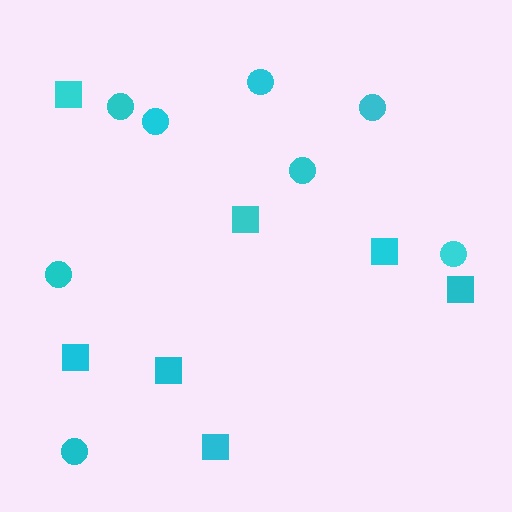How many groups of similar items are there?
There are 2 groups: one group of squares (7) and one group of circles (8).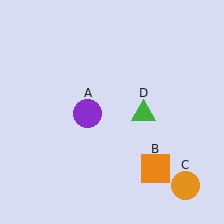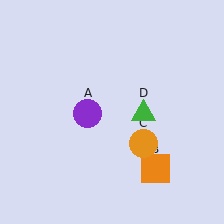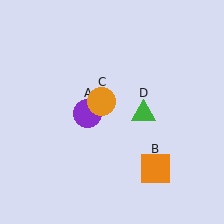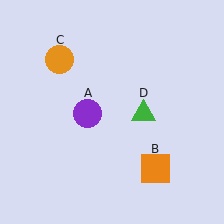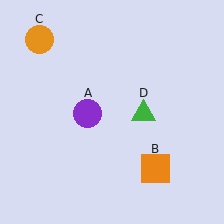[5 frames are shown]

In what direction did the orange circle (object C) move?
The orange circle (object C) moved up and to the left.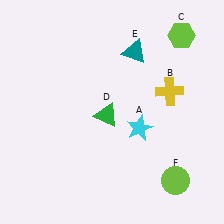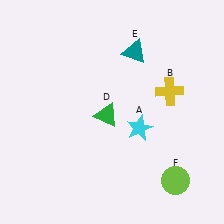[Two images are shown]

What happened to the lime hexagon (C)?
The lime hexagon (C) was removed in Image 2. It was in the top-right area of Image 1.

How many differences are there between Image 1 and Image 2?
There is 1 difference between the two images.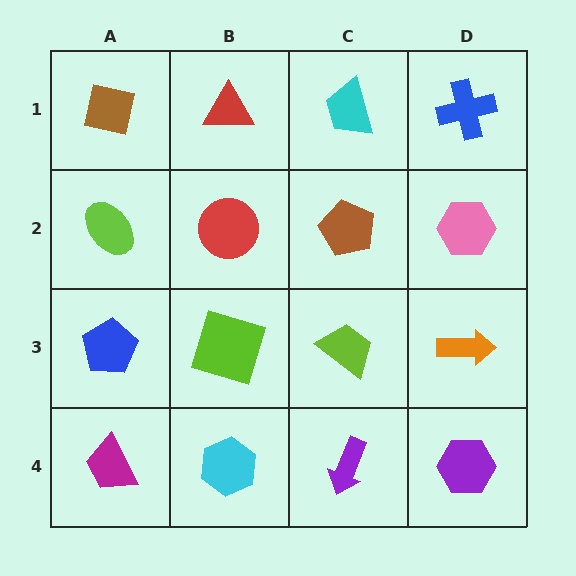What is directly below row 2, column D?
An orange arrow.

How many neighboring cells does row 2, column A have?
3.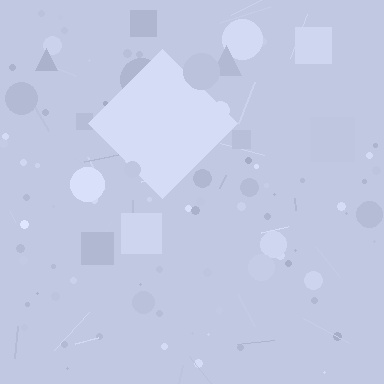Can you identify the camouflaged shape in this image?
The camouflaged shape is a diamond.